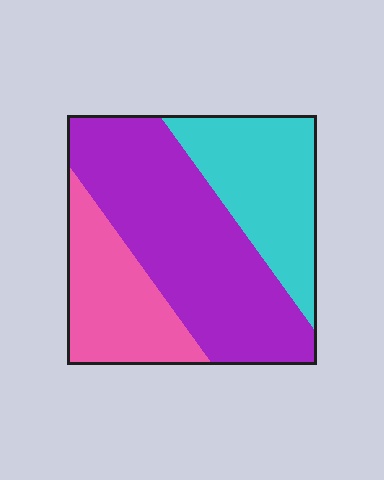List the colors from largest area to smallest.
From largest to smallest: purple, cyan, pink.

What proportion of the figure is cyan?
Cyan covers roughly 30% of the figure.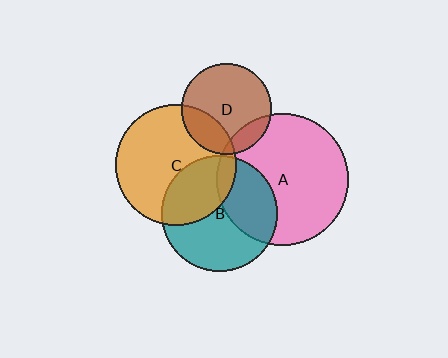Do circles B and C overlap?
Yes.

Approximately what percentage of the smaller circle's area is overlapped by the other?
Approximately 35%.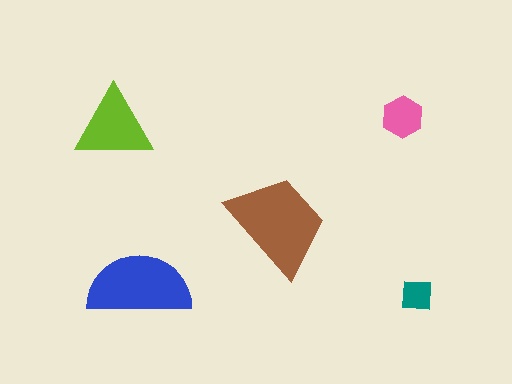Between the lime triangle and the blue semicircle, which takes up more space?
The blue semicircle.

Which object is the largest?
The brown trapezoid.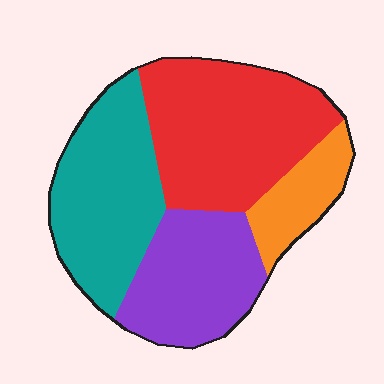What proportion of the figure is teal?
Teal covers 29% of the figure.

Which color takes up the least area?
Orange, at roughly 10%.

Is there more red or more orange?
Red.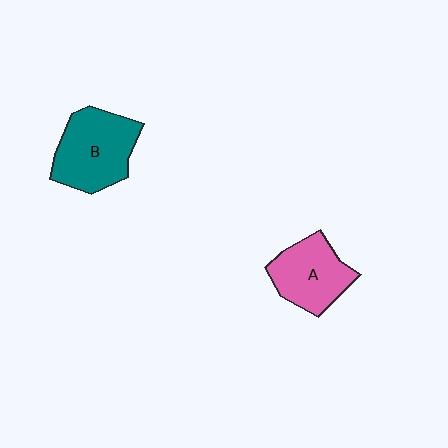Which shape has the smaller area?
Shape A (pink).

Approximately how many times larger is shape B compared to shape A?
Approximately 1.2 times.